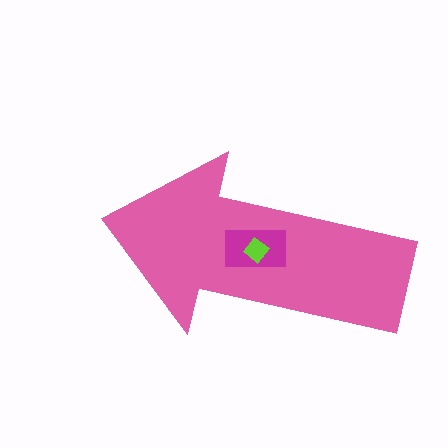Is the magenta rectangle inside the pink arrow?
Yes.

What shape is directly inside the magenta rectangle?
The lime diamond.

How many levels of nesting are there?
3.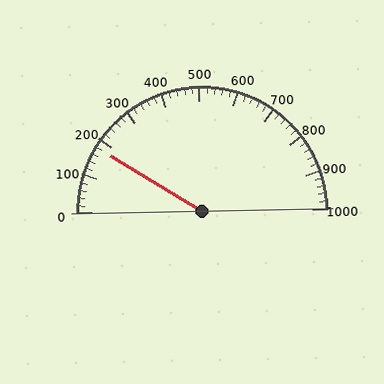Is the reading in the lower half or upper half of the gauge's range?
The reading is in the lower half of the range (0 to 1000).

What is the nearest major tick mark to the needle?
The nearest major tick mark is 200.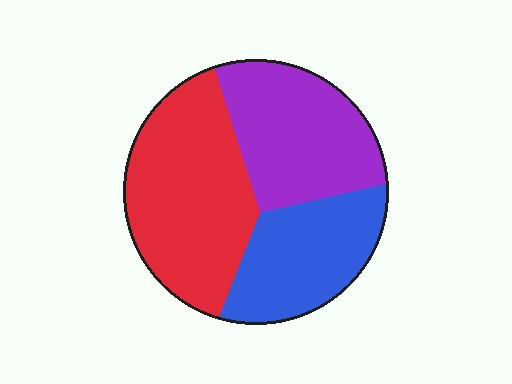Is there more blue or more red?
Red.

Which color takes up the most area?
Red, at roughly 40%.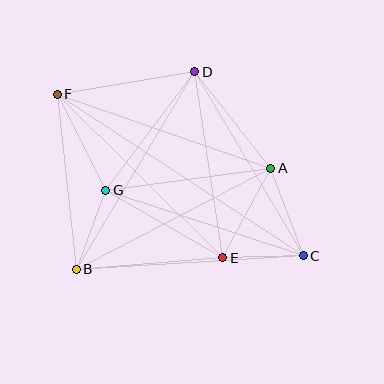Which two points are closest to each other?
Points C and E are closest to each other.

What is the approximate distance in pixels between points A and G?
The distance between A and G is approximately 167 pixels.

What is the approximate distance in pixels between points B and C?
The distance between B and C is approximately 227 pixels.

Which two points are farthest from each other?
Points C and F are farthest from each other.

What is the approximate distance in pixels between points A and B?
The distance between A and B is approximately 220 pixels.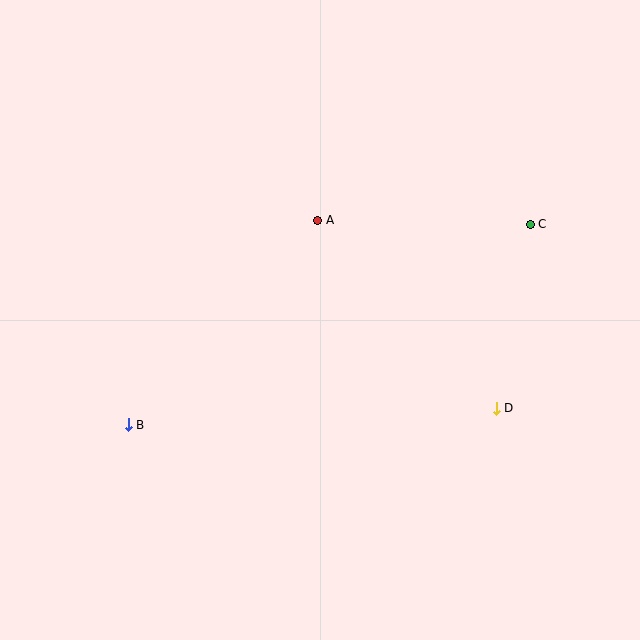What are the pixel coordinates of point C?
Point C is at (530, 224).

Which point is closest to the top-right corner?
Point C is closest to the top-right corner.